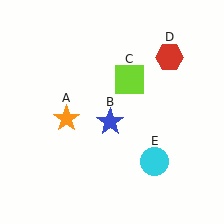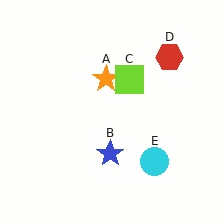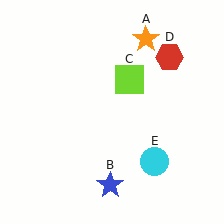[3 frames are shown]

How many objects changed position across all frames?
2 objects changed position: orange star (object A), blue star (object B).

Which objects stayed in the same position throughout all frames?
Lime square (object C) and red hexagon (object D) and cyan circle (object E) remained stationary.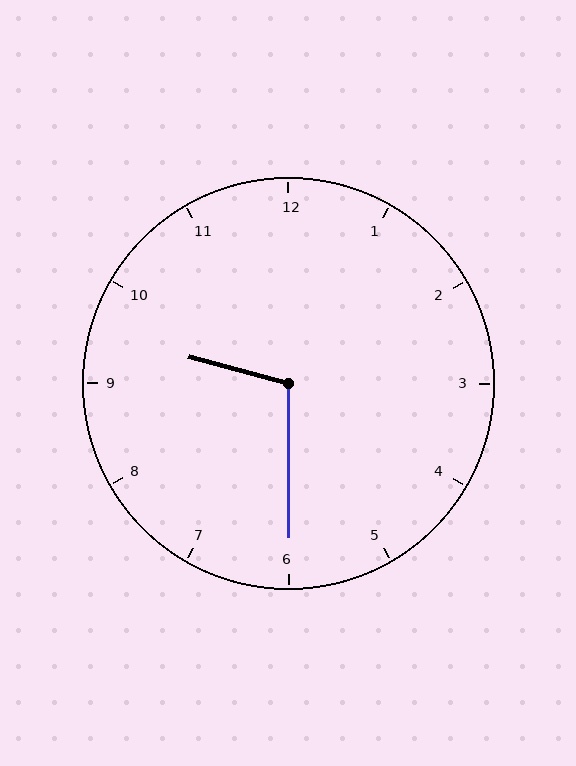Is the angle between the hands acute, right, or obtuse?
It is obtuse.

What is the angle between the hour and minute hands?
Approximately 105 degrees.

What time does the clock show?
9:30.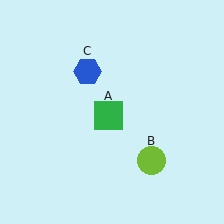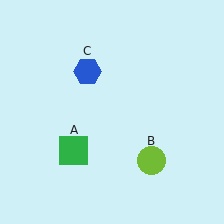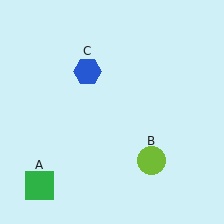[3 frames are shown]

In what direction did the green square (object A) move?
The green square (object A) moved down and to the left.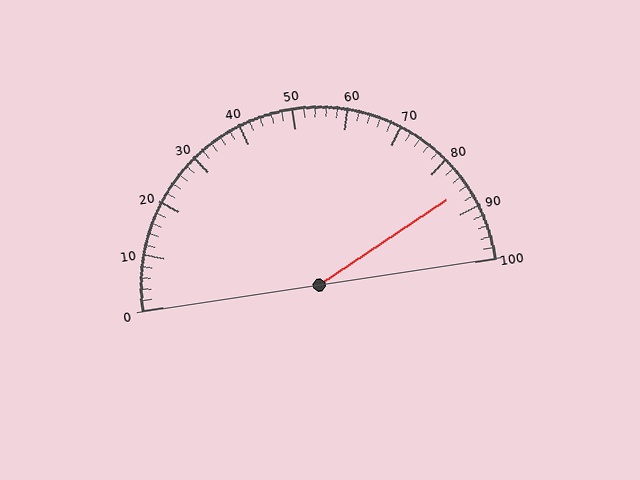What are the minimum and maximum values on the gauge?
The gauge ranges from 0 to 100.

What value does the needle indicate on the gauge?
The needle indicates approximately 86.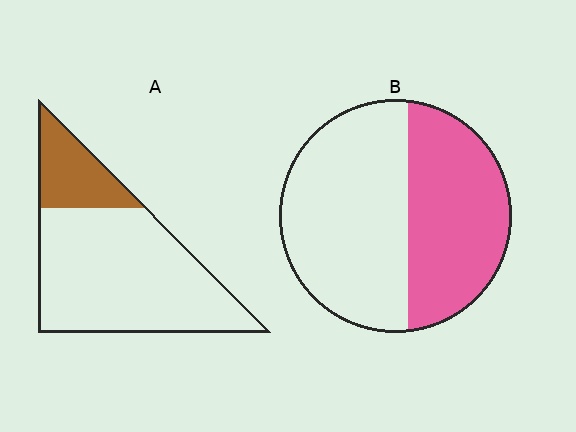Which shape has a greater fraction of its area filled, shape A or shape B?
Shape B.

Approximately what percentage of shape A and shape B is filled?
A is approximately 20% and B is approximately 45%.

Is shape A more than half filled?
No.